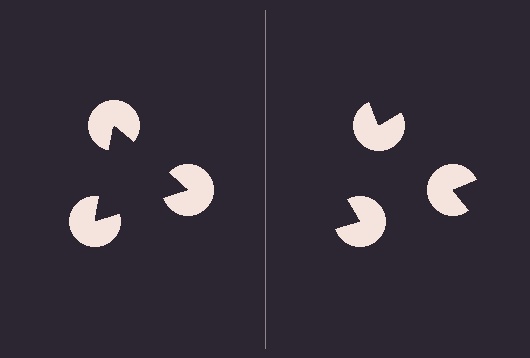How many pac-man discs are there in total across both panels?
6 — 3 on each side.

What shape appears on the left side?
An illusory triangle.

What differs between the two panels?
The pac-man discs are positioned identically on both sides; only the wedge orientations differ. On the left they align to a triangle; on the right they are misaligned.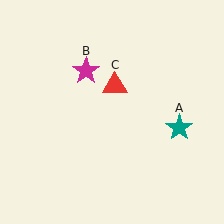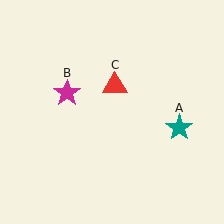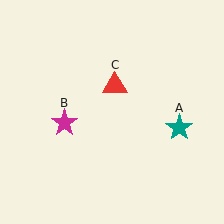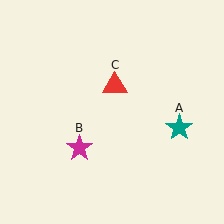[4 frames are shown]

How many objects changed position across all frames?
1 object changed position: magenta star (object B).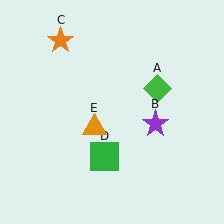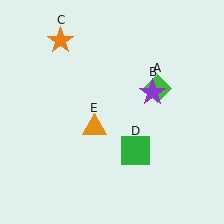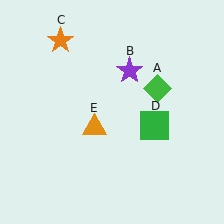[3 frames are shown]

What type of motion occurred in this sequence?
The purple star (object B), green square (object D) rotated counterclockwise around the center of the scene.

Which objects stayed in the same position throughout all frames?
Green diamond (object A) and orange star (object C) and orange triangle (object E) remained stationary.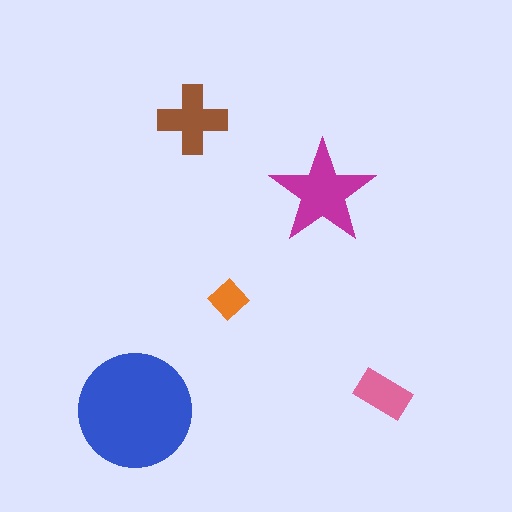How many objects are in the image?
There are 5 objects in the image.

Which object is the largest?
The blue circle.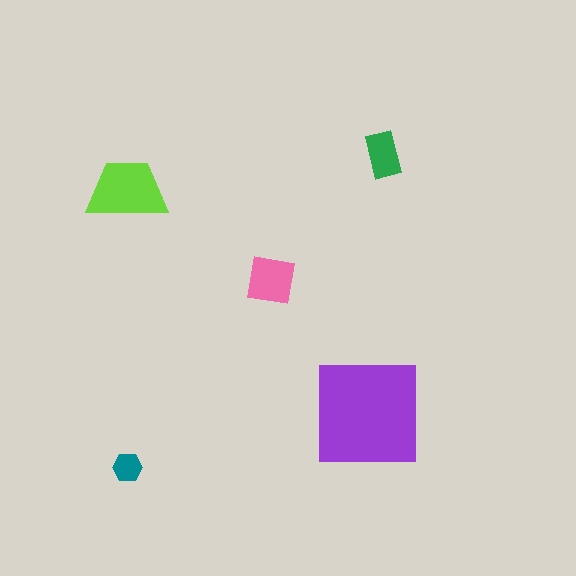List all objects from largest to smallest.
The purple square, the lime trapezoid, the pink square, the green rectangle, the teal hexagon.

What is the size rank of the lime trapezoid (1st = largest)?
2nd.